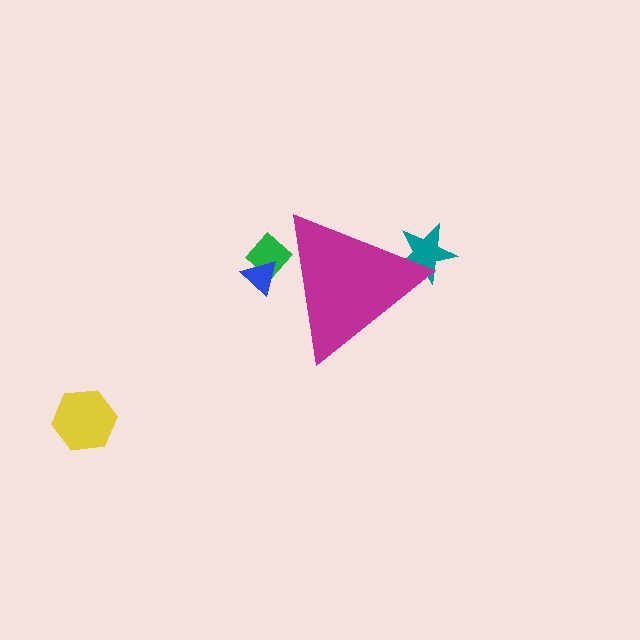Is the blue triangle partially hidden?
Yes, the blue triangle is partially hidden behind the magenta triangle.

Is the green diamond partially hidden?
Yes, the green diamond is partially hidden behind the magenta triangle.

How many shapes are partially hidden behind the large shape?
3 shapes are partially hidden.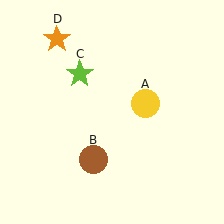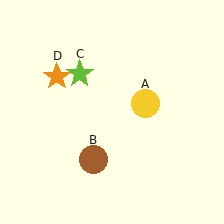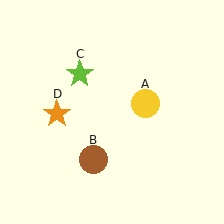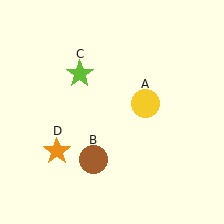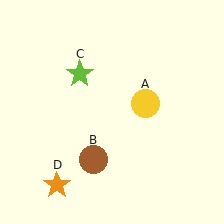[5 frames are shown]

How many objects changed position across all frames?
1 object changed position: orange star (object D).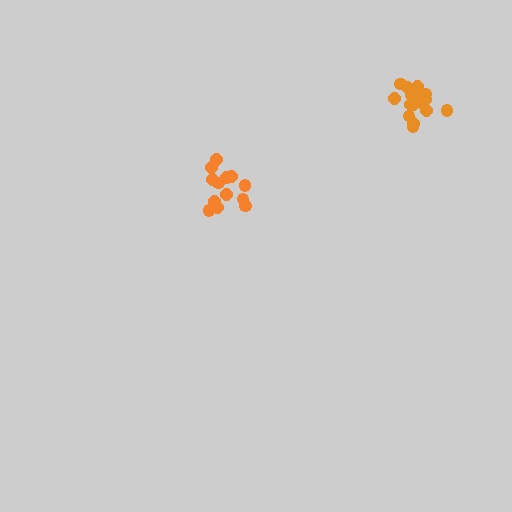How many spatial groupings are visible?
There are 2 spatial groupings.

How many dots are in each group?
Group 1: 16 dots, Group 2: 14 dots (30 total).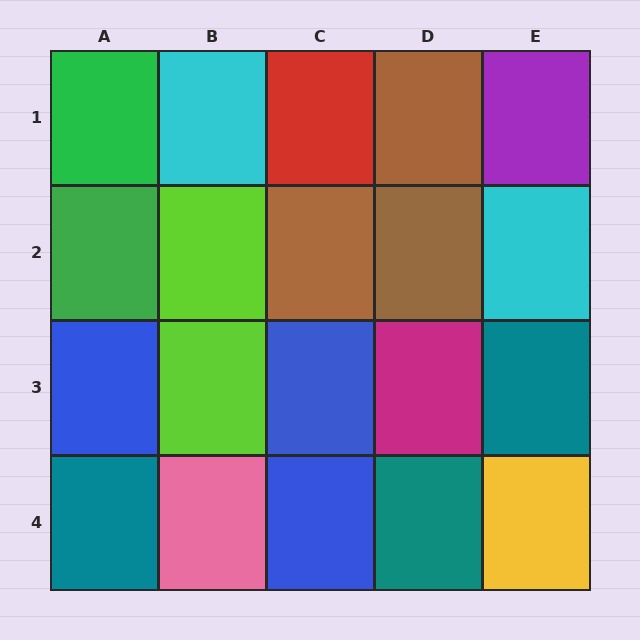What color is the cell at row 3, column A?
Blue.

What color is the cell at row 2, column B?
Lime.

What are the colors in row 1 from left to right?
Green, cyan, red, brown, purple.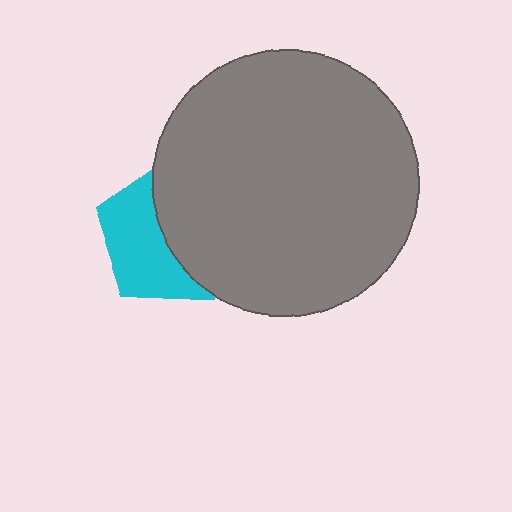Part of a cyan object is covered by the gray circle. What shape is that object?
It is a pentagon.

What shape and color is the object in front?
The object in front is a gray circle.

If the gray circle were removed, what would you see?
You would see the complete cyan pentagon.